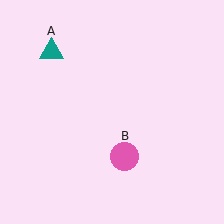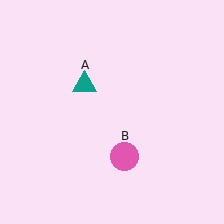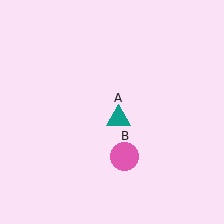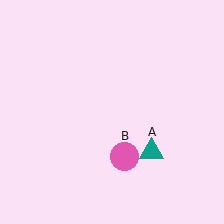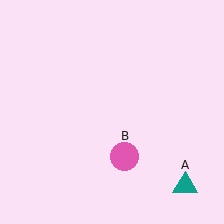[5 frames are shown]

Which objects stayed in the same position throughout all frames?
Pink circle (object B) remained stationary.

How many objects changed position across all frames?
1 object changed position: teal triangle (object A).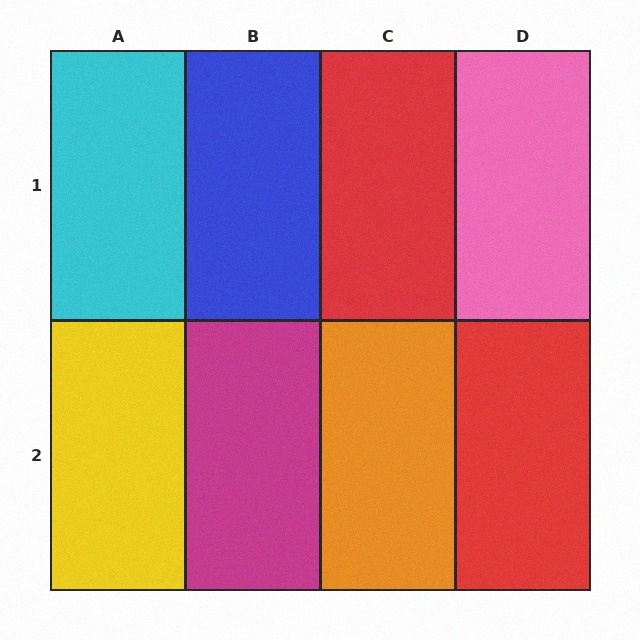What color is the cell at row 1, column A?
Cyan.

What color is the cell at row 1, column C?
Red.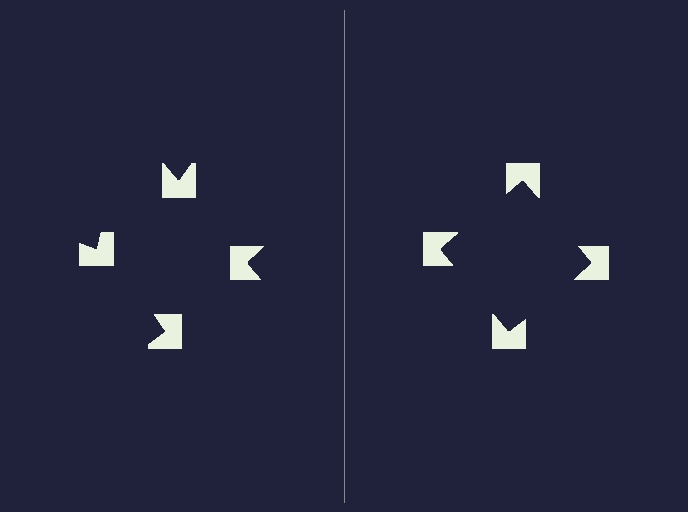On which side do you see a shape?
An illusory square appears on the right side. On the left side the wedge cuts are rotated, so no coherent shape forms.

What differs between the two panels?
The notched squares are positioned identically on both sides; only the wedge orientations differ. On the right they align to a square; on the left they are misaligned.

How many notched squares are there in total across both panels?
8 — 4 on each side.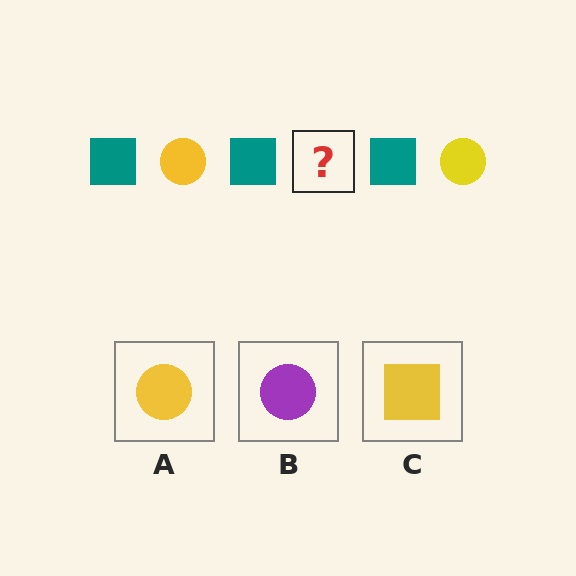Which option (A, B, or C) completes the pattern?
A.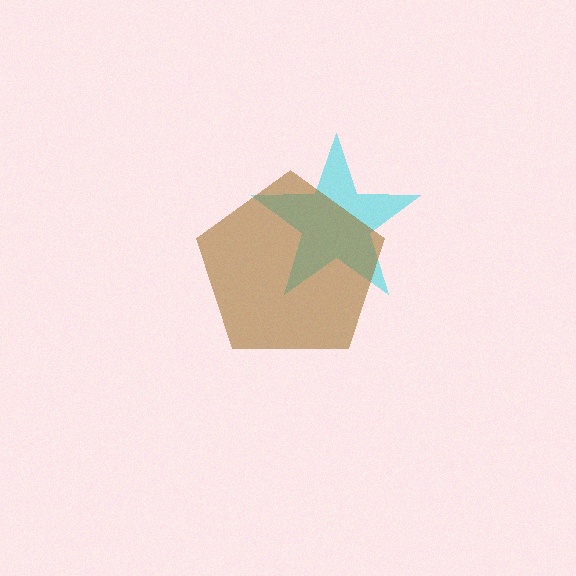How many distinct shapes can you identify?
There are 2 distinct shapes: a cyan star, a brown pentagon.